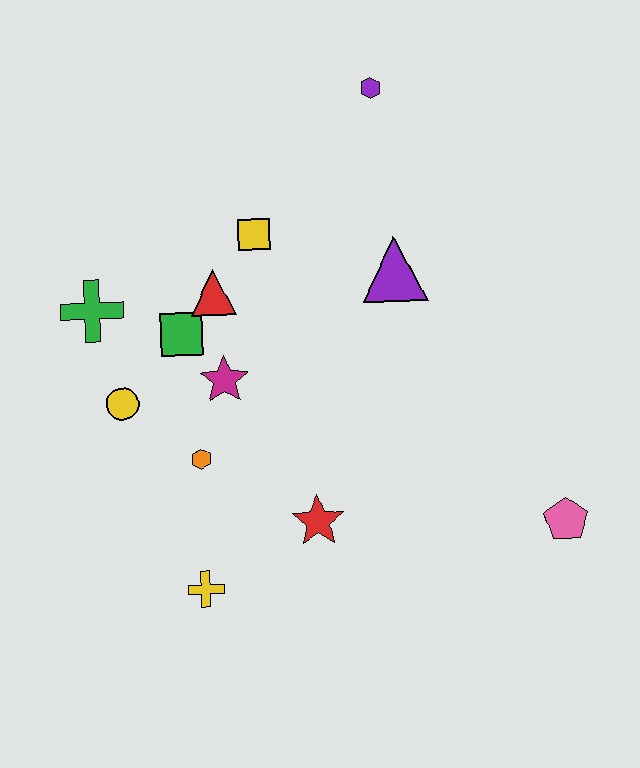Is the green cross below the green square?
No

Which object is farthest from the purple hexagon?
The yellow cross is farthest from the purple hexagon.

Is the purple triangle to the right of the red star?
Yes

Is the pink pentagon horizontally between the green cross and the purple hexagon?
No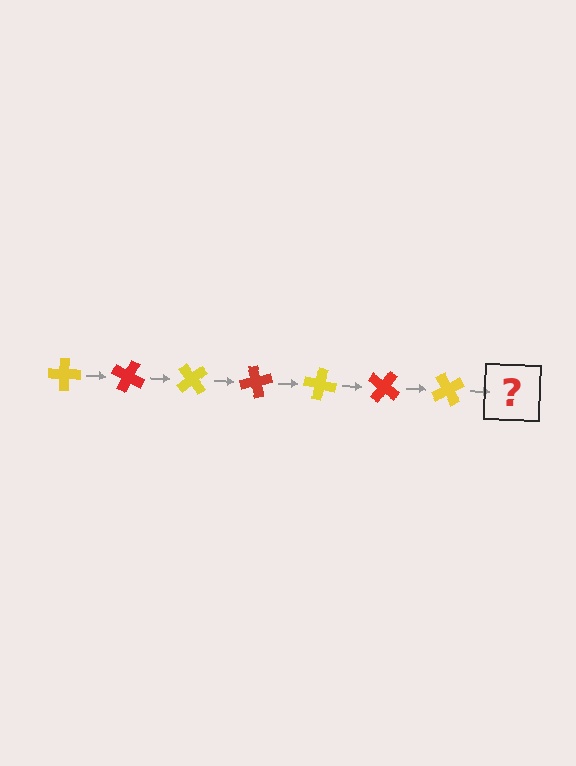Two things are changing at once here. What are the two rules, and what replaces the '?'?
The two rules are that it rotates 25 degrees each step and the color cycles through yellow and red. The '?' should be a red cross, rotated 175 degrees from the start.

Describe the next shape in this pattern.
It should be a red cross, rotated 175 degrees from the start.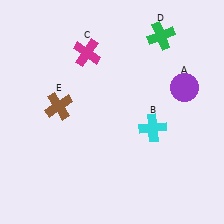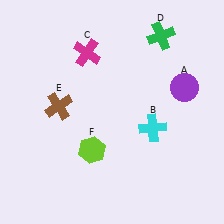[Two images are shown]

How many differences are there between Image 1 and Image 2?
There is 1 difference between the two images.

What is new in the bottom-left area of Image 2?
A lime hexagon (F) was added in the bottom-left area of Image 2.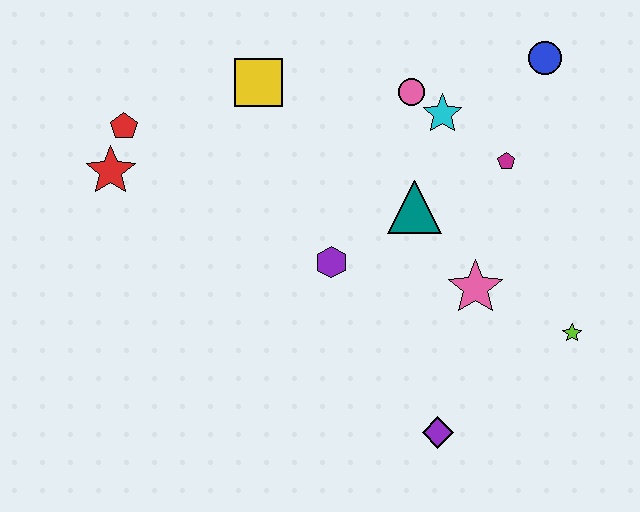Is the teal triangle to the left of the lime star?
Yes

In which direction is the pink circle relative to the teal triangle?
The pink circle is above the teal triangle.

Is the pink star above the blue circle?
No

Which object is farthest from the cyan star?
The red star is farthest from the cyan star.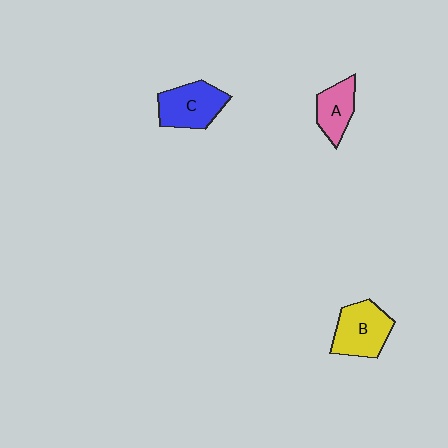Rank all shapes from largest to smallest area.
From largest to smallest: B (yellow), C (blue), A (pink).